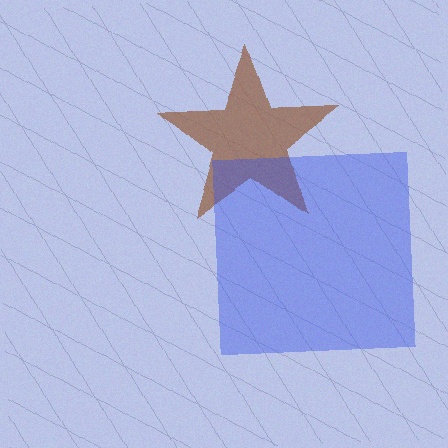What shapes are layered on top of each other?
The layered shapes are: a brown star, a blue square.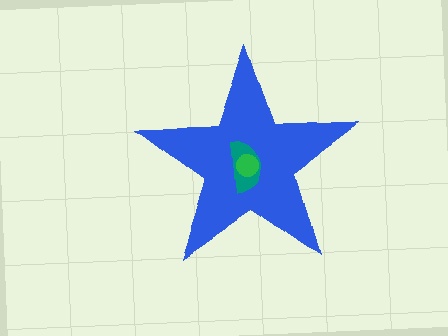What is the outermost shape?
The blue star.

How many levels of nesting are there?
3.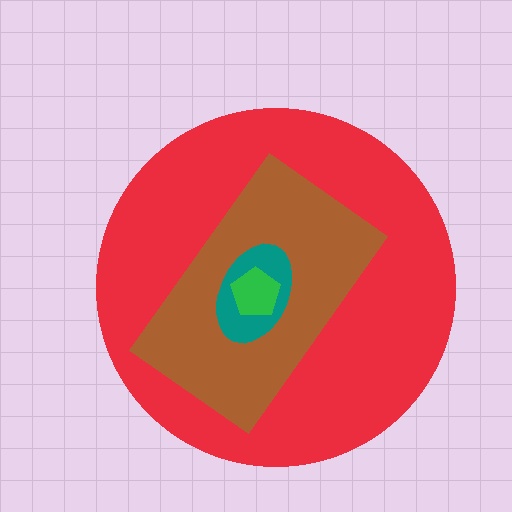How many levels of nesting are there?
4.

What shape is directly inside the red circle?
The brown rectangle.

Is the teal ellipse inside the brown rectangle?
Yes.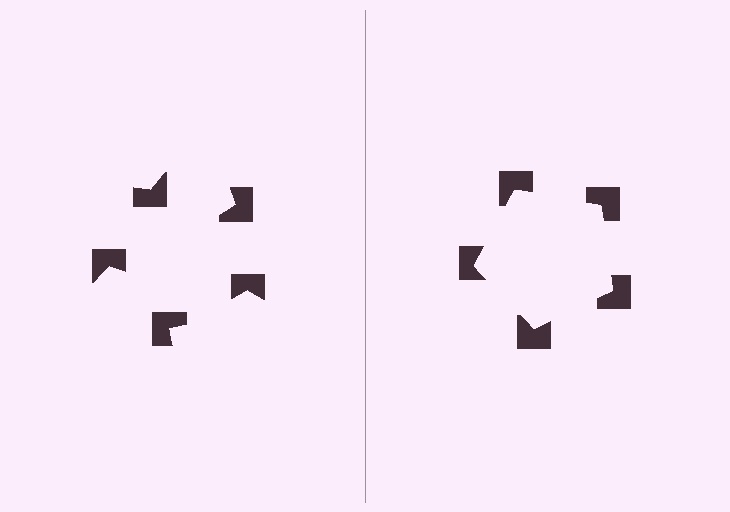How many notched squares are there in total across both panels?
10 — 5 on each side.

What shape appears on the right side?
An illusory pentagon.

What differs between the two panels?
The notched squares are positioned identically on both sides; only the wedge orientations differ. On the right they align to a pentagon; on the left they are misaligned.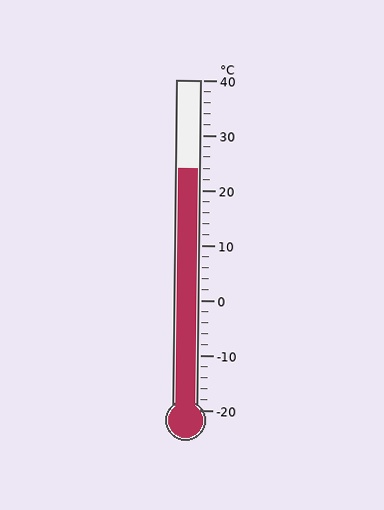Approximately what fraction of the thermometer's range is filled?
The thermometer is filled to approximately 75% of its range.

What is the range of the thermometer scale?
The thermometer scale ranges from -20°C to 40°C.